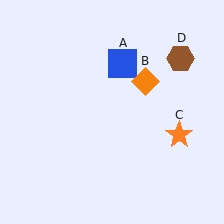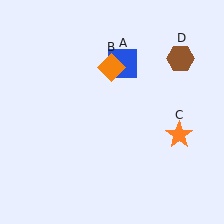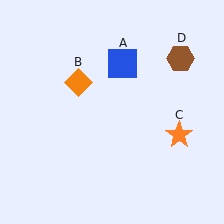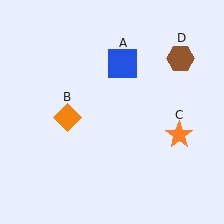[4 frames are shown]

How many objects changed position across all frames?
1 object changed position: orange diamond (object B).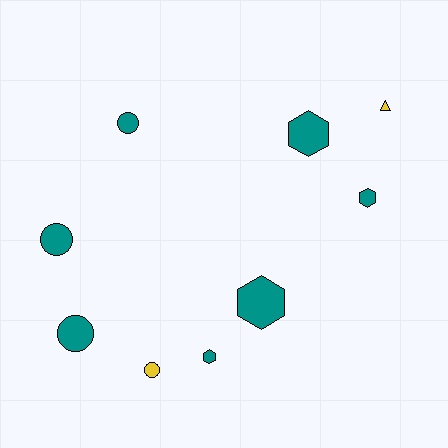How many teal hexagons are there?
There are 4 teal hexagons.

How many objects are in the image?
There are 9 objects.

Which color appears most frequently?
Teal, with 7 objects.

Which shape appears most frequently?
Circle, with 4 objects.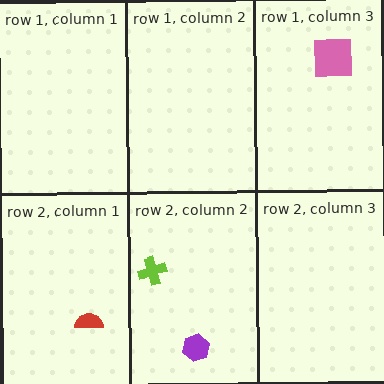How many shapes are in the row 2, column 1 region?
1.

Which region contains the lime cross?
The row 2, column 2 region.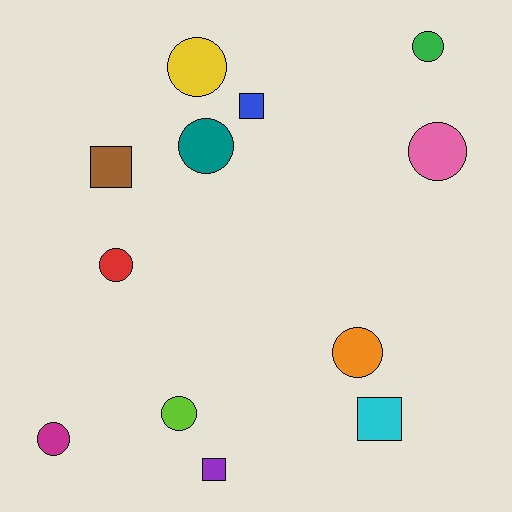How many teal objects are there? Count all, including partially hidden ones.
There is 1 teal object.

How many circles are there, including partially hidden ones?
There are 8 circles.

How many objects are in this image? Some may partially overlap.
There are 12 objects.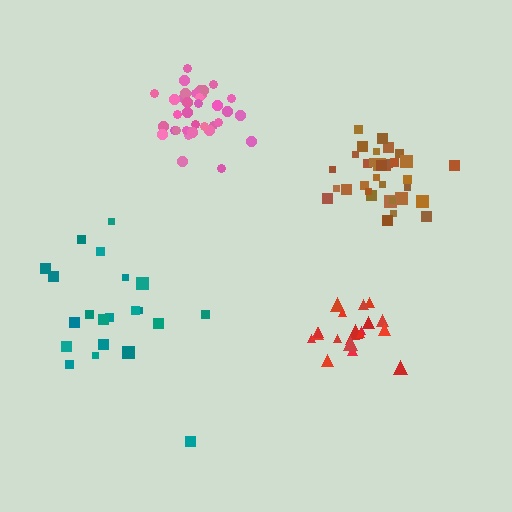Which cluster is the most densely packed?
Brown.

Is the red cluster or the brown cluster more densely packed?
Brown.